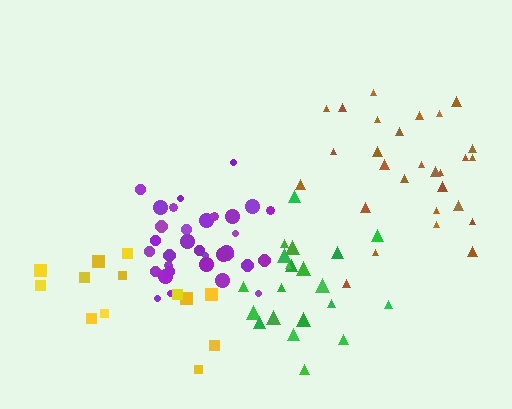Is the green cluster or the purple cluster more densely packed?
Purple.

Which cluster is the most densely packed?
Purple.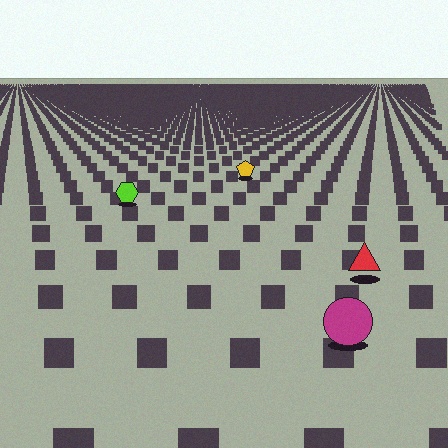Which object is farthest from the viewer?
The yellow pentagon is farthest from the viewer. It appears smaller and the ground texture around it is denser.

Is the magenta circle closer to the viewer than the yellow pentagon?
Yes. The magenta circle is closer — you can tell from the texture gradient: the ground texture is coarser near it.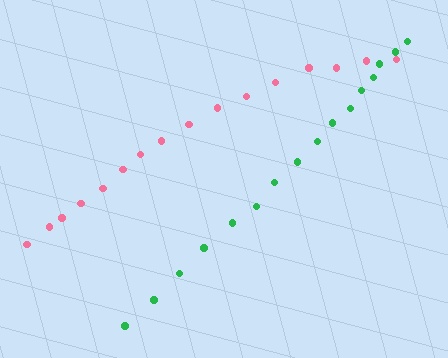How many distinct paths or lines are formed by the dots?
There are 2 distinct paths.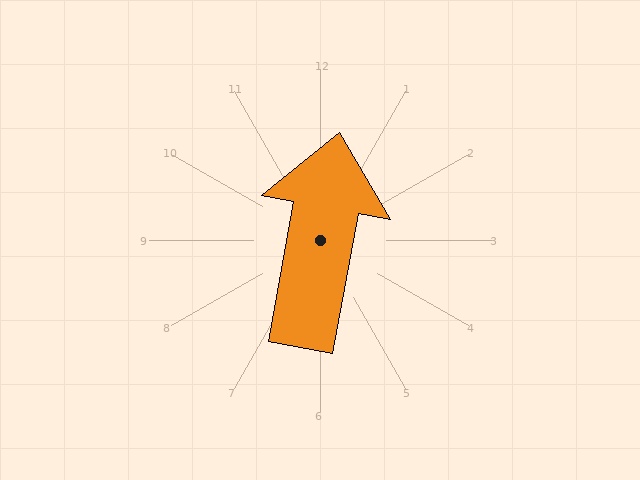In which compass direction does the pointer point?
North.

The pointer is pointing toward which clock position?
Roughly 12 o'clock.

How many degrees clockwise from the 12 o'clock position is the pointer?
Approximately 10 degrees.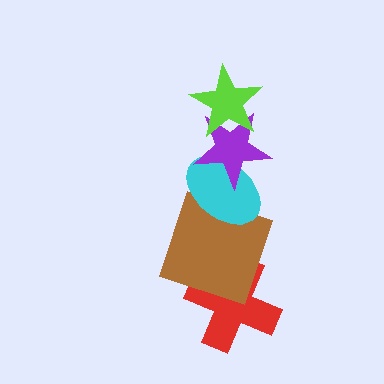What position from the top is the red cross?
The red cross is 5th from the top.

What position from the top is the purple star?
The purple star is 2nd from the top.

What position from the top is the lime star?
The lime star is 1st from the top.